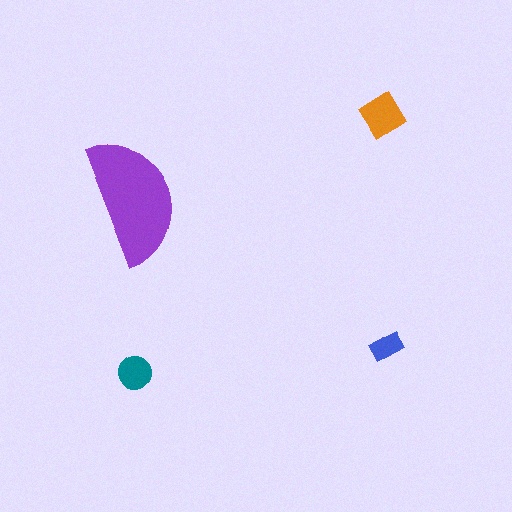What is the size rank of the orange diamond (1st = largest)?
2nd.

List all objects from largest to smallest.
The purple semicircle, the orange diamond, the teal circle, the blue rectangle.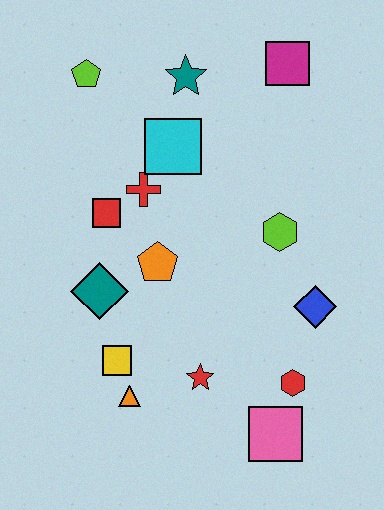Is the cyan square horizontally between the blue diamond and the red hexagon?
No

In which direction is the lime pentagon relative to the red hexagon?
The lime pentagon is above the red hexagon.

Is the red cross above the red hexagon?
Yes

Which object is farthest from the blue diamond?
The lime pentagon is farthest from the blue diamond.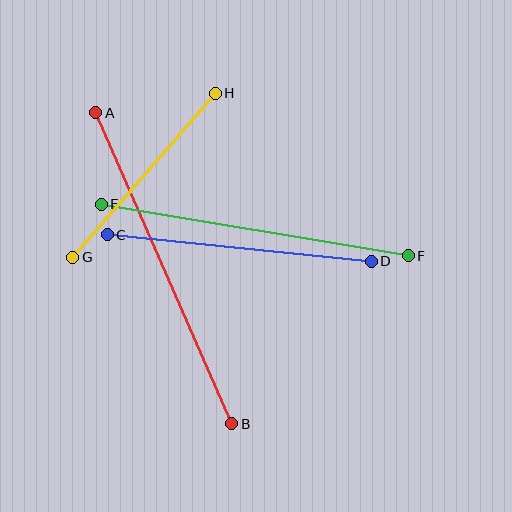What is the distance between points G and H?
The distance is approximately 217 pixels.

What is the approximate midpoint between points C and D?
The midpoint is at approximately (239, 248) pixels.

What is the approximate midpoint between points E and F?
The midpoint is at approximately (255, 230) pixels.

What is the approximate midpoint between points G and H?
The midpoint is at approximately (144, 175) pixels.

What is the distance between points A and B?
The distance is approximately 340 pixels.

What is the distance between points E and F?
The distance is approximately 311 pixels.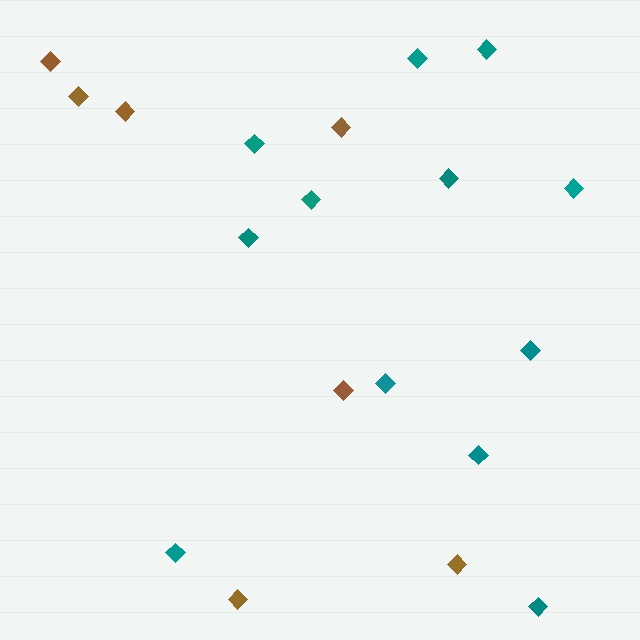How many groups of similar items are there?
There are 2 groups: one group of brown diamonds (7) and one group of teal diamonds (12).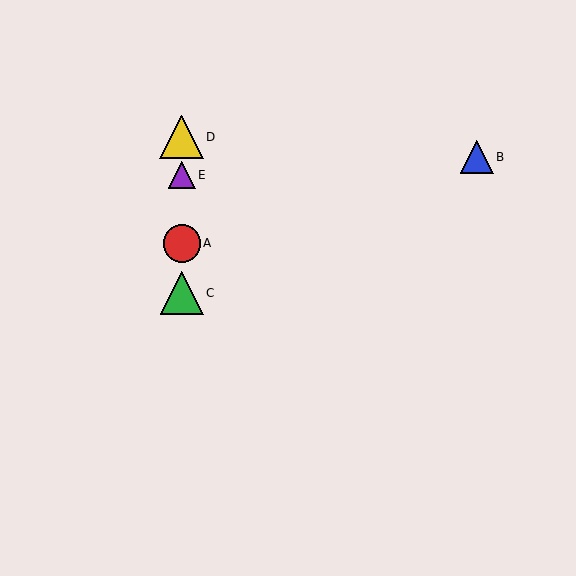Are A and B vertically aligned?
No, A is at x≈182 and B is at x≈477.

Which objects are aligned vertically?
Objects A, C, D, E are aligned vertically.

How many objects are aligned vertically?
4 objects (A, C, D, E) are aligned vertically.